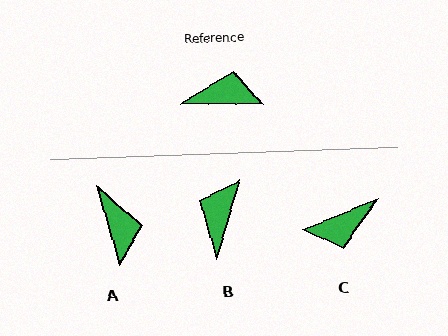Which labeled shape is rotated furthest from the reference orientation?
C, about 157 degrees away.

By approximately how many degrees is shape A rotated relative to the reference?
Approximately 73 degrees clockwise.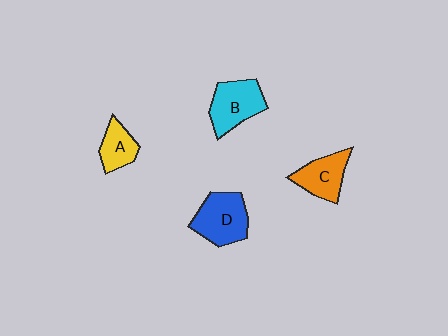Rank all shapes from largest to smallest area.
From largest to smallest: D (blue), B (cyan), C (orange), A (yellow).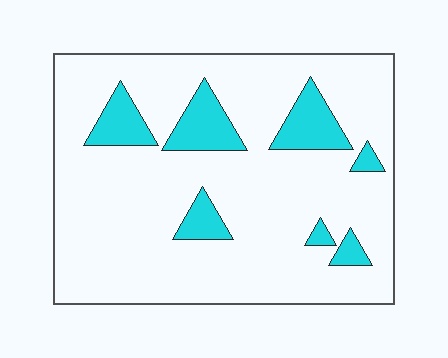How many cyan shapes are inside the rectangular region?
7.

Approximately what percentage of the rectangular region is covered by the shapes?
Approximately 15%.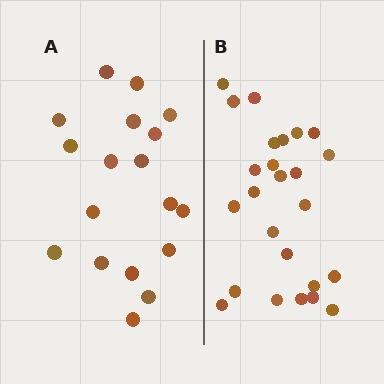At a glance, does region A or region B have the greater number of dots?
Region B (the right region) has more dots.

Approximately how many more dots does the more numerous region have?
Region B has roughly 8 or so more dots than region A.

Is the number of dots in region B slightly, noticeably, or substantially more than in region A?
Region B has noticeably more, but not dramatically so. The ratio is roughly 1.4 to 1.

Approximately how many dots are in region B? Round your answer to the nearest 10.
About 20 dots. (The exact count is 25, which rounds to 20.)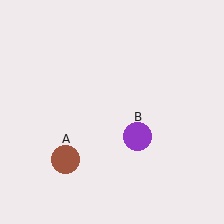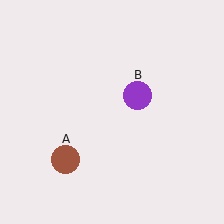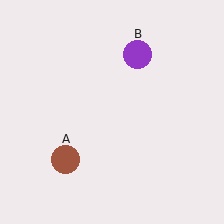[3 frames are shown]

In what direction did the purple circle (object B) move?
The purple circle (object B) moved up.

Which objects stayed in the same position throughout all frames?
Brown circle (object A) remained stationary.